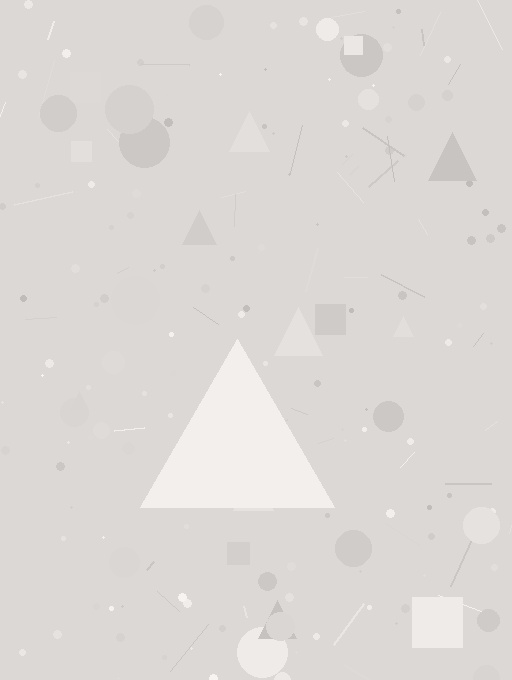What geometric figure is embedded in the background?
A triangle is embedded in the background.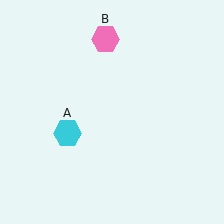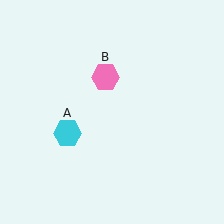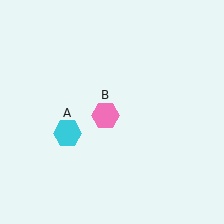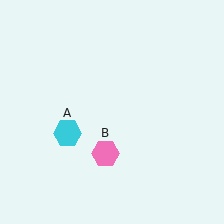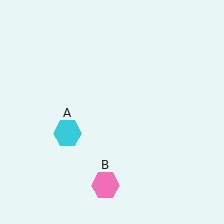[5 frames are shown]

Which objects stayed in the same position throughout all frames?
Cyan hexagon (object A) remained stationary.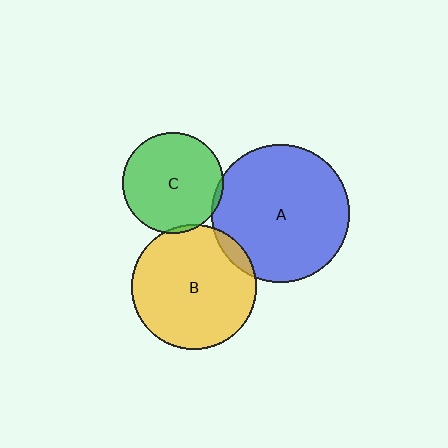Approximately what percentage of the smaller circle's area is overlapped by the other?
Approximately 5%.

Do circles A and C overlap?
Yes.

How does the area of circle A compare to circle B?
Approximately 1.2 times.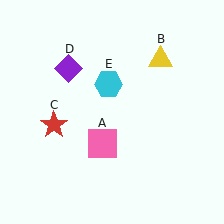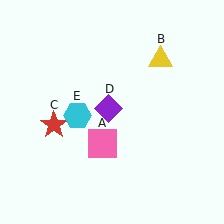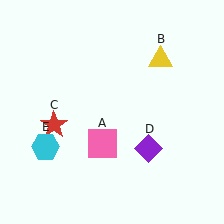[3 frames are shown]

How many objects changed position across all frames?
2 objects changed position: purple diamond (object D), cyan hexagon (object E).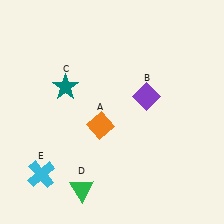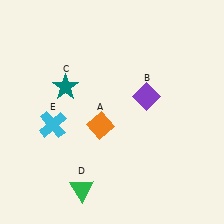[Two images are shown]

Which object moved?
The cyan cross (E) moved up.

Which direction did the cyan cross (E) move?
The cyan cross (E) moved up.